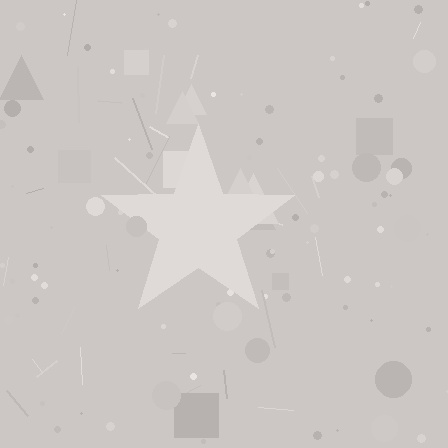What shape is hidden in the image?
A star is hidden in the image.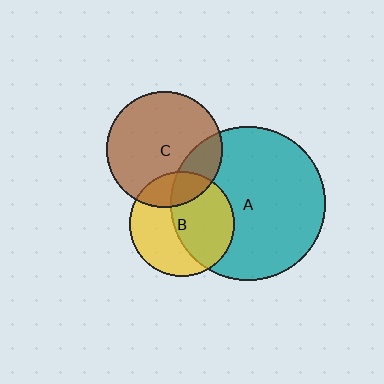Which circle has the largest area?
Circle A (teal).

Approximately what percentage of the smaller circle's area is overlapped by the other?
Approximately 20%.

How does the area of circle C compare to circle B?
Approximately 1.2 times.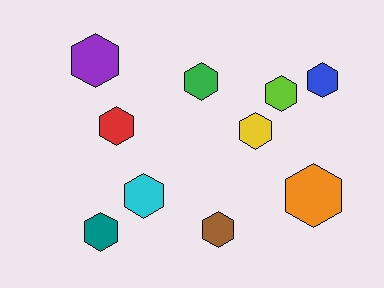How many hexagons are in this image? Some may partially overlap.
There are 10 hexagons.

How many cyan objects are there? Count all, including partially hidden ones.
There is 1 cyan object.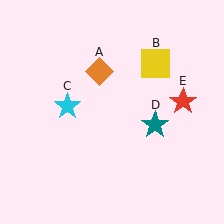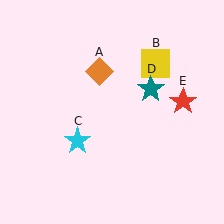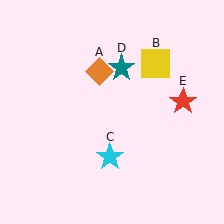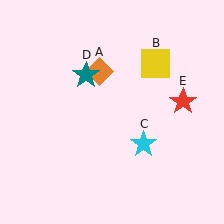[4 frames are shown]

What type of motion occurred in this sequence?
The cyan star (object C), teal star (object D) rotated counterclockwise around the center of the scene.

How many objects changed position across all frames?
2 objects changed position: cyan star (object C), teal star (object D).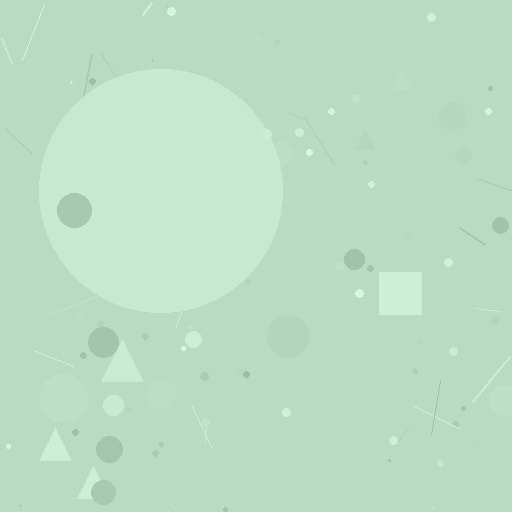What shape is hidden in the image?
A circle is hidden in the image.